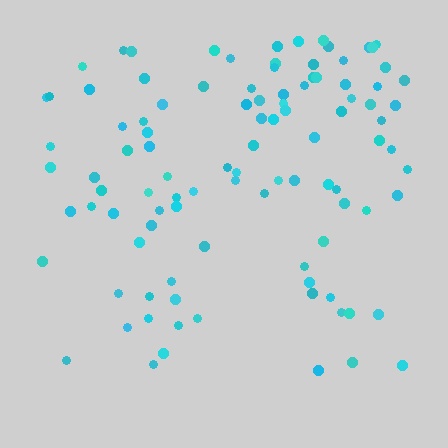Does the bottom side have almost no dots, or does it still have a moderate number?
Still a moderate number, just noticeably fewer than the top.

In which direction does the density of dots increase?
From bottom to top, with the top side densest.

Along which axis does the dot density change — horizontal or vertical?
Vertical.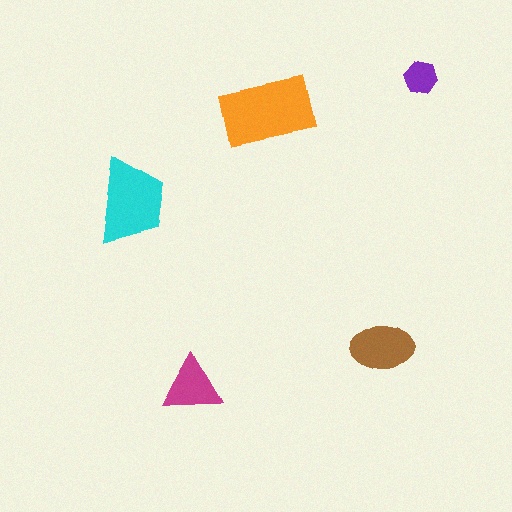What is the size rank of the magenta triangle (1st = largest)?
4th.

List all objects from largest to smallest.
The orange rectangle, the cyan trapezoid, the brown ellipse, the magenta triangle, the purple hexagon.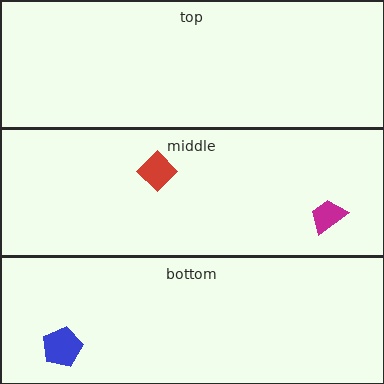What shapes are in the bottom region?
The blue pentagon.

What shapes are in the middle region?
The red diamond, the magenta trapezoid.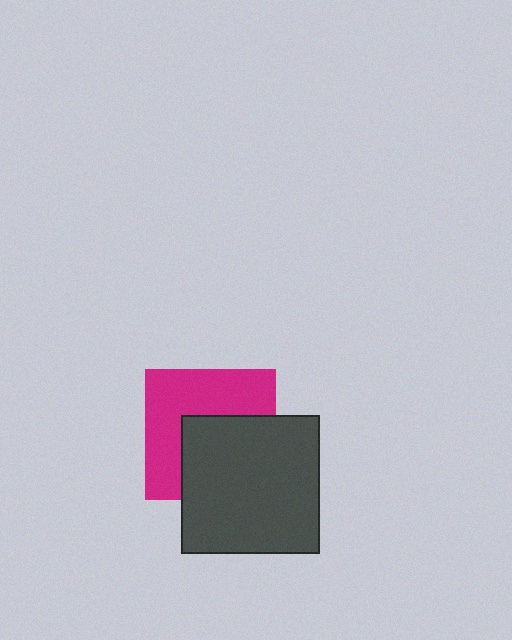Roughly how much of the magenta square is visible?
About half of it is visible (roughly 53%).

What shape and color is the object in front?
The object in front is a dark gray square.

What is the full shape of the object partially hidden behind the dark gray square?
The partially hidden object is a magenta square.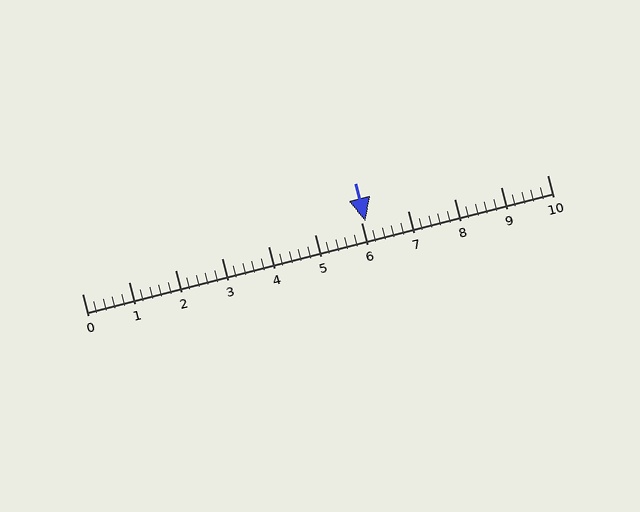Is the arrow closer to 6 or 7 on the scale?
The arrow is closer to 6.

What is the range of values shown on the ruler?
The ruler shows values from 0 to 10.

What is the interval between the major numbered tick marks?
The major tick marks are spaced 1 units apart.